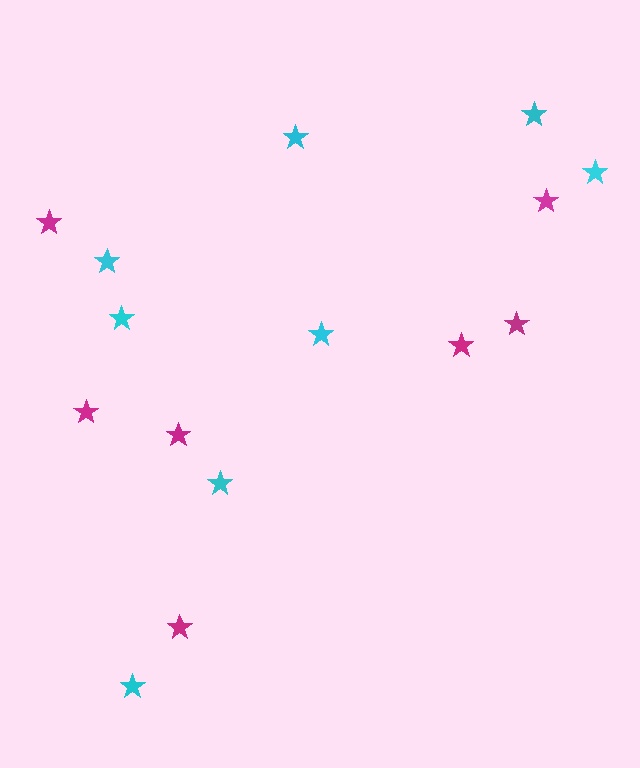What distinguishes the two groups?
There are 2 groups: one group of magenta stars (7) and one group of cyan stars (8).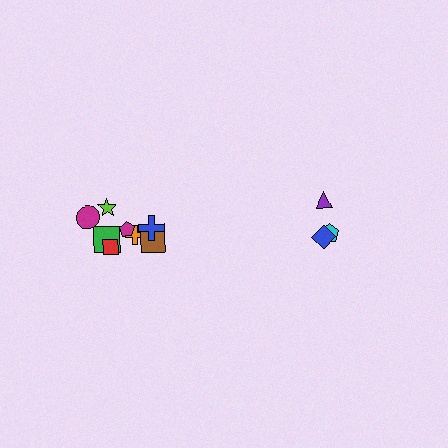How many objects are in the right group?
There are 3 objects.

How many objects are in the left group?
There are 8 objects.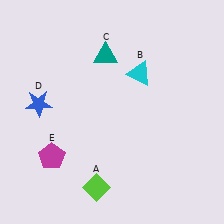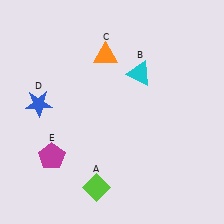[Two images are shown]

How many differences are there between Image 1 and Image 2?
There is 1 difference between the two images.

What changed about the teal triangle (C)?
In Image 1, C is teal. In Image 2, it changed to orange.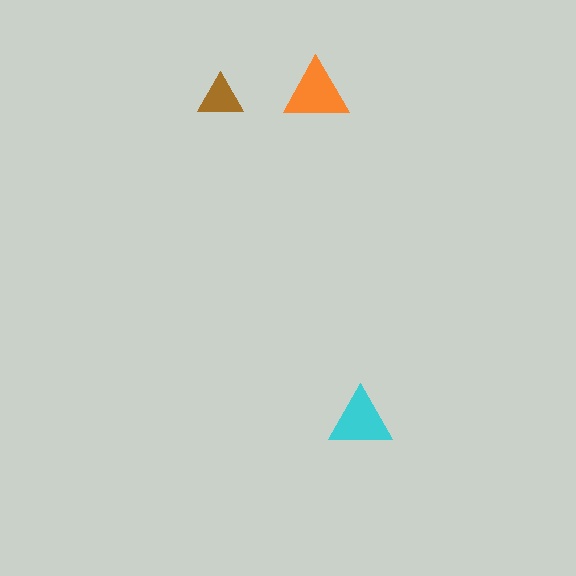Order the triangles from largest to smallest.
the orange one, the cyan one, the brown one.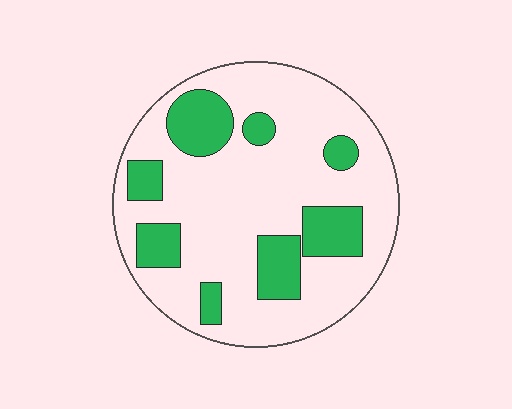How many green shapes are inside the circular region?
8.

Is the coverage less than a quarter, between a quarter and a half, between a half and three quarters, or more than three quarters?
Less than a quarter.